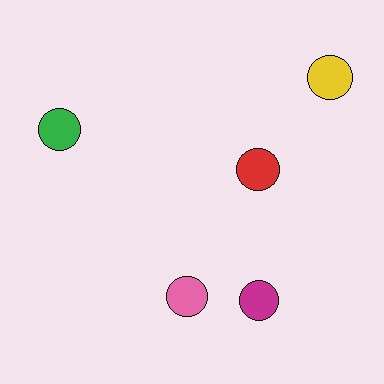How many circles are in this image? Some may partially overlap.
There are 5 circles.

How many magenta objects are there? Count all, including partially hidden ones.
There is 1 magenta object.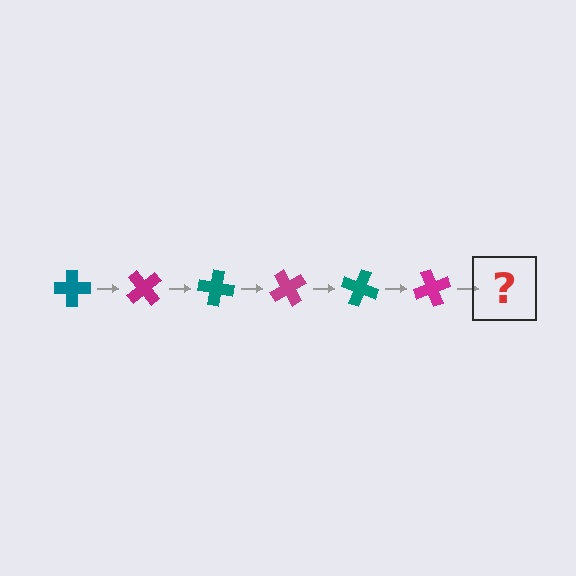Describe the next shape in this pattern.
It should be a teal cross, rotated 300 degrees from the start.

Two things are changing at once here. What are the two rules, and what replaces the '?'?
The two rules are that it rotates 50 degrees each step and the color cycles through teal and magenta. The '?' should be a teal cross, rotated 300 degrees from the start.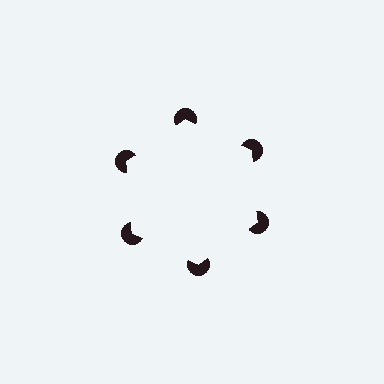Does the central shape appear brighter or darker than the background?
It typically appears slightly brighter than the background, even though no actual brightness change is drawn.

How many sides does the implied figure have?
6 sides.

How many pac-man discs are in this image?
There are 6 — one at each vertex of the illusory hexagon.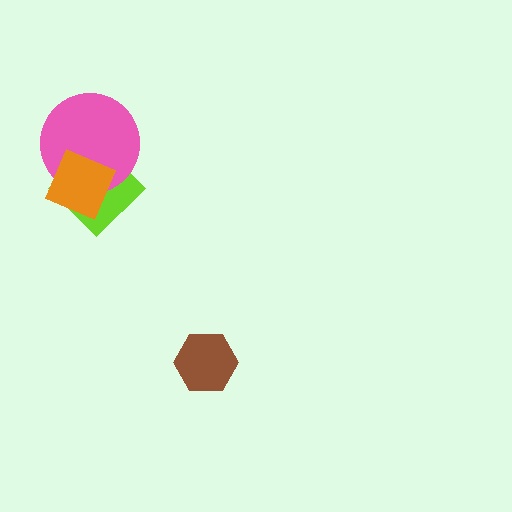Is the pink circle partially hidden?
Yes, it is partially covered by another shape.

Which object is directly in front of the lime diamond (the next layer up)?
The pink circle is directly in front of the lime diamond.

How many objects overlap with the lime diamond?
2 objects overlap with the lime diamond.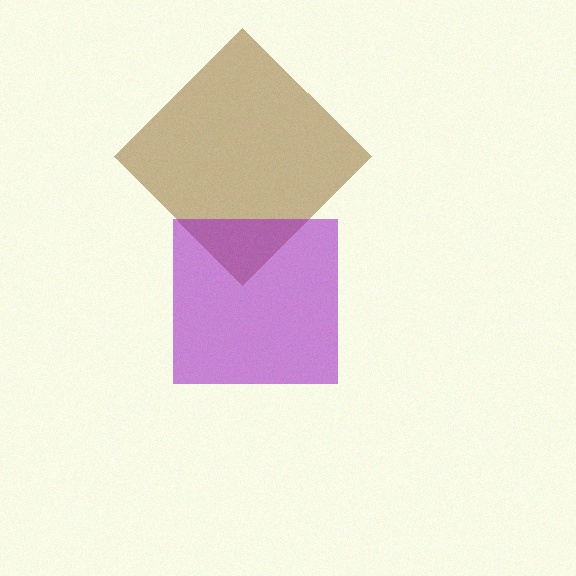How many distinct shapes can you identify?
There are 2 distinct shapes: a brown diamond, a purple square.